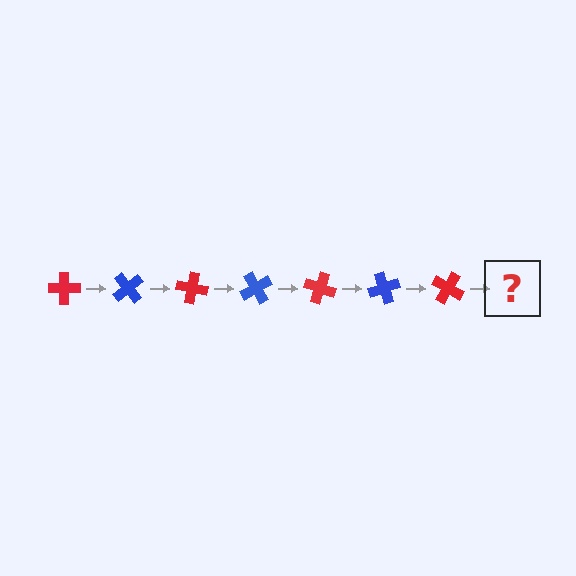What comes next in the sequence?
The next element should be a blue cross, rotated 350 degrees from the start.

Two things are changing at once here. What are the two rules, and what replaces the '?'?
The two rules are that it rotates 50 degrees each step and the color cycles through red and blue. The '?' should be a blue cross, rotated 350 degrees from the start.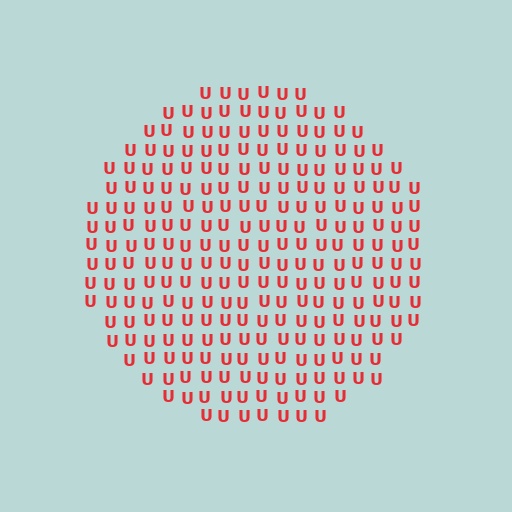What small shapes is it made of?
It is made of small letter U's.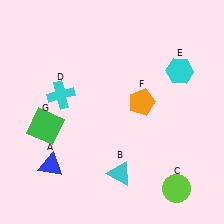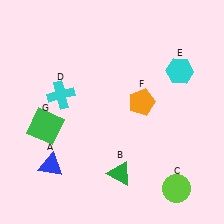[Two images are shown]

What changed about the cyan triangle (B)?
In Image 1, B is cyan. In Image 2, it changed to green.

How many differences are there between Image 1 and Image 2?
There is 1 difference between the two images.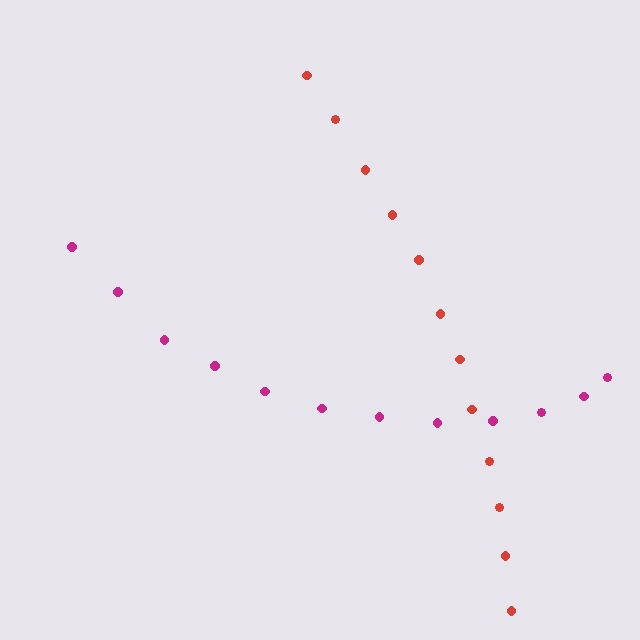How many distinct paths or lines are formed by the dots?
There are 2 distinct paths.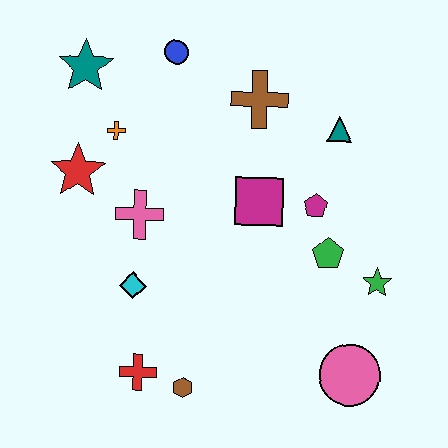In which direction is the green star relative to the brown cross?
The green star is below the brown cross.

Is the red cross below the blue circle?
Yes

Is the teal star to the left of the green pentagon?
Yes